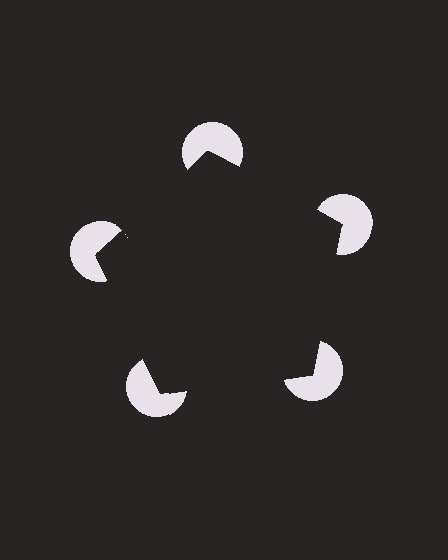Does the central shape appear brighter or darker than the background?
It typically appears slightly darker than the background, even though no actual brightness change is drawn.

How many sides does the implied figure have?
5 sides.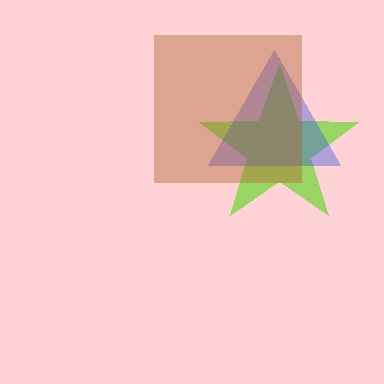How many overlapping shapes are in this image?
There are 3 overlapping shapes in the image.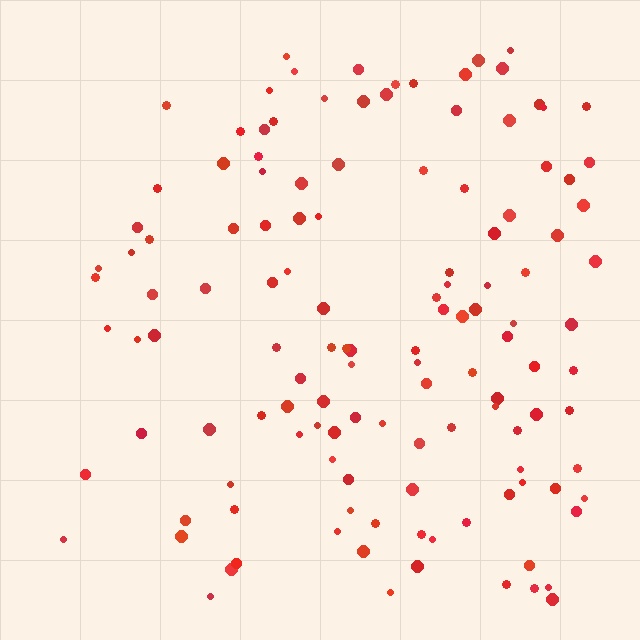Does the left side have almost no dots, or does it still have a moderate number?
Still a moderate number, just noticeably fewer than the right.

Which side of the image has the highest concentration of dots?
The right.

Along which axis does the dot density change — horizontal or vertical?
Horizontal.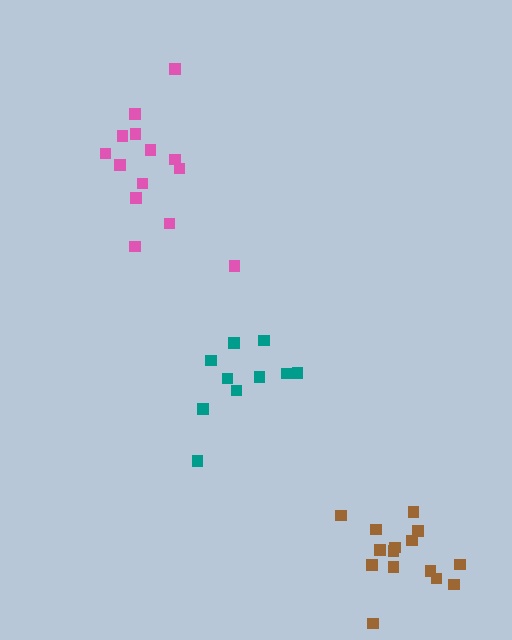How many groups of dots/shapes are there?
There are 3 groups.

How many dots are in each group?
Group 1: 14 dots, Group 2: 15 dots, Group 3: 10 dots (39 total).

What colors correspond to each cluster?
The clusters are colored: pink, brown, teal.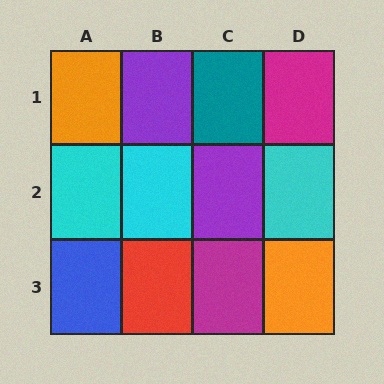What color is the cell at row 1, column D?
Magenta.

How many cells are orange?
2 cells are orange.